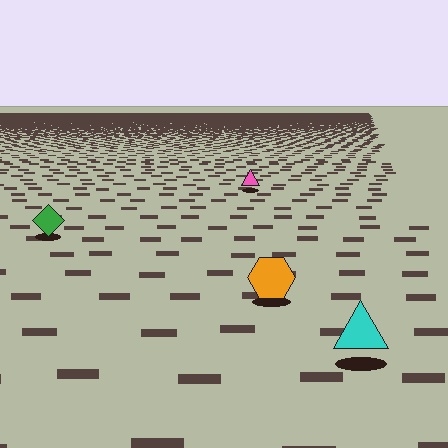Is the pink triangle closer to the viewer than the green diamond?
No. The green diamond is closer — you can tell from the texture gradient: the ground texture is coarser near it.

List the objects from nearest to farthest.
From nearest to farthest: the cyan triangle, the orange hexagon, the green diamond, the pink triangle.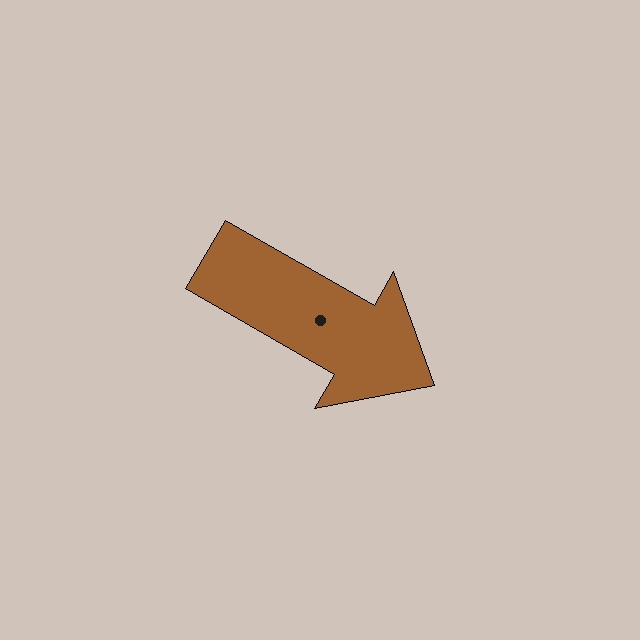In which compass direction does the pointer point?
Southeast.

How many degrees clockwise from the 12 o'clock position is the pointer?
Approximately 120 degrees.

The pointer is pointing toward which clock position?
Roughly 4 o'clock.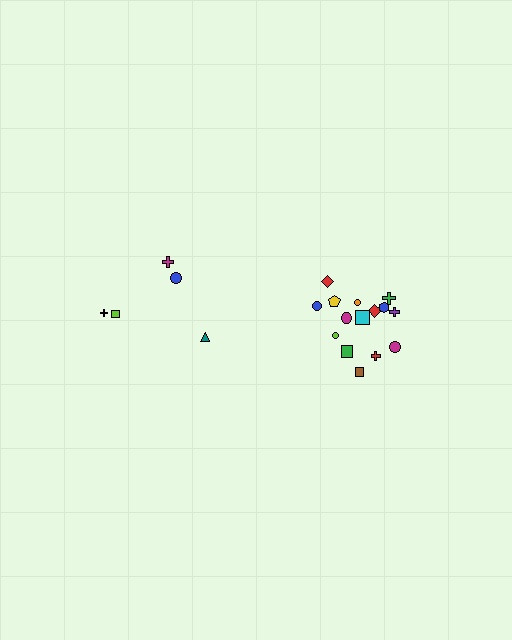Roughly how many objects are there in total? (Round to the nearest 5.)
Roughly 20 objects in total.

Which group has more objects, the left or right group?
The right group.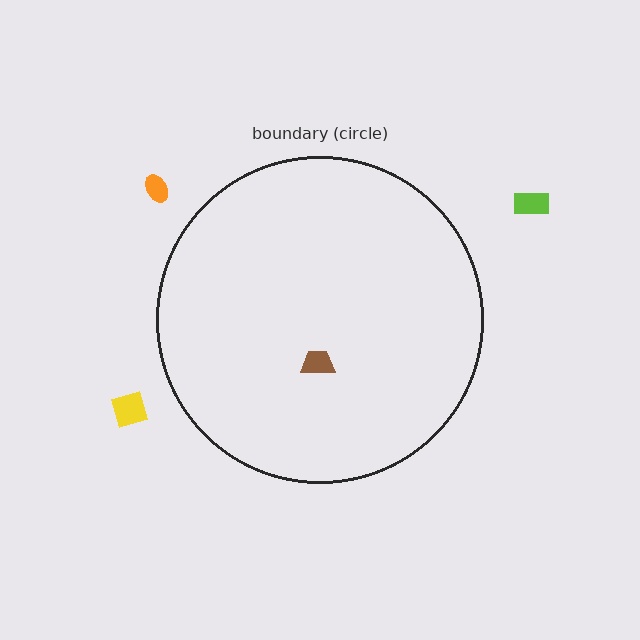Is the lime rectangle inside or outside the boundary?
Outside.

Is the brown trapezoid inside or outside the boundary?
Inside.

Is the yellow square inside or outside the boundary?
Outside.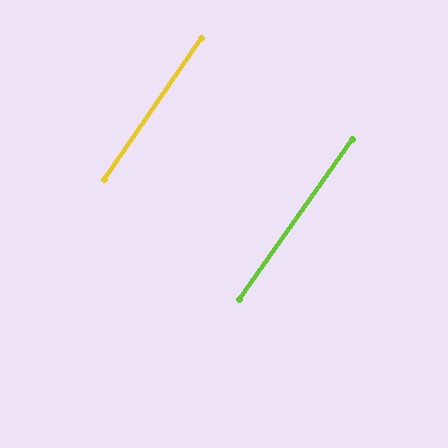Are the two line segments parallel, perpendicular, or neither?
Parallel — their directions differ by only 0.7°.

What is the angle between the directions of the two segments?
Approximately 1 degree.